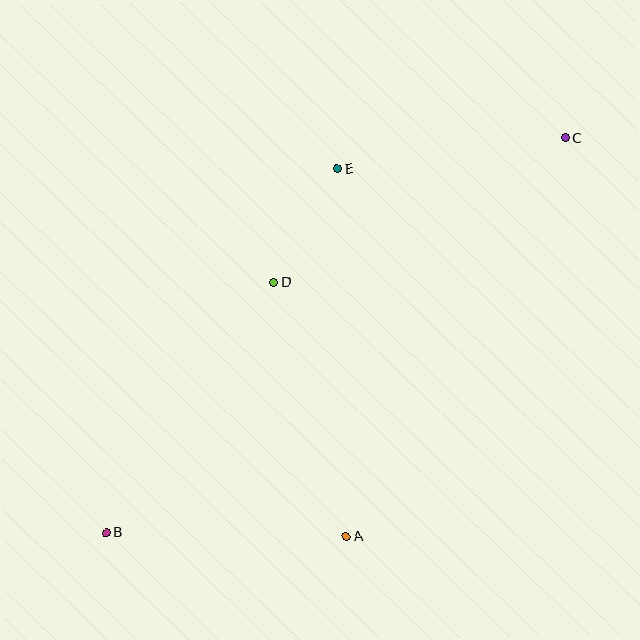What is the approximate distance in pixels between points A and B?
The distance between A and B is approximately 240 pixels.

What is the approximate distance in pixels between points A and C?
The distance between A and C is approximately 455 pixels.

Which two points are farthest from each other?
Points B and C are farthest from each other.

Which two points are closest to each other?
Points D and E are closest to each other.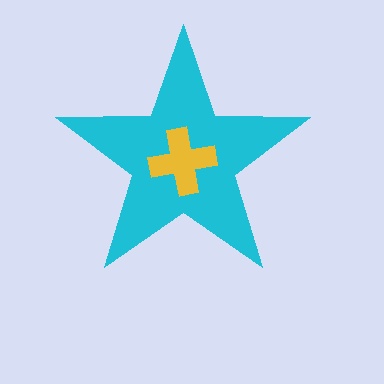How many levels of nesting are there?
2.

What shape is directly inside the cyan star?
The yellow cross.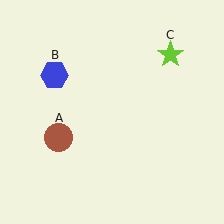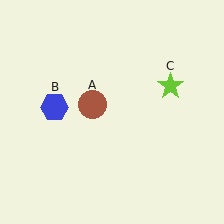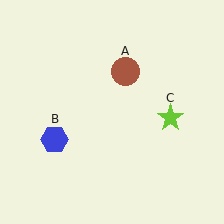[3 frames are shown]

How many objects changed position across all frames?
3 objects changed position: brown circle (object A), blue hexagon (object B), lime star (object C).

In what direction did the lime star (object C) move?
The lime star (object C) moved down.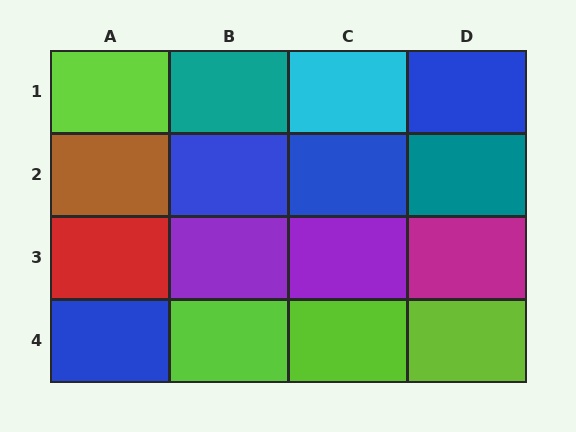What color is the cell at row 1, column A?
Lime.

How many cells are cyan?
1 cell is cyan.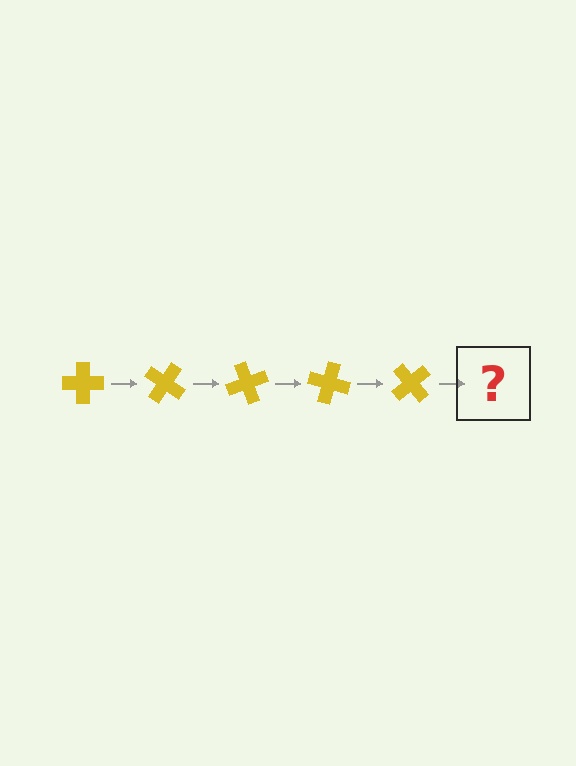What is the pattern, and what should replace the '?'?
The pattern is that the cross rotates 35 degrees each step. The '?' should be a yellow cross rotated 175 degrees.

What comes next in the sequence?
The next element should be a yellow cross rotated 175 degrees.